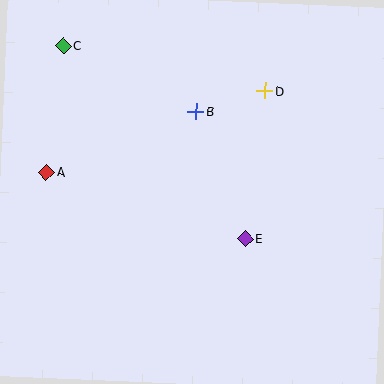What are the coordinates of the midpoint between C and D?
The midpoint between C and D is at (164, 68).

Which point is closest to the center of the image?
Point E at (245, 239) is closest to the center.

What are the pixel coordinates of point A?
Point A is at (46, 172).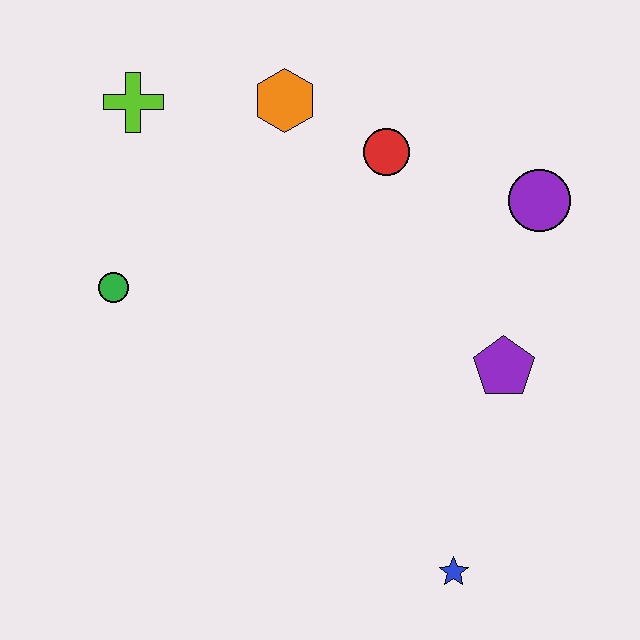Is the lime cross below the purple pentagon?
No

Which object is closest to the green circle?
The lime cross is closest to the green circle.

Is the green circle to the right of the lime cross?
No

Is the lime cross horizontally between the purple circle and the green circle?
Yes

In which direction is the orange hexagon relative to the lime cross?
The orange hexagon is to the right of the lime cross.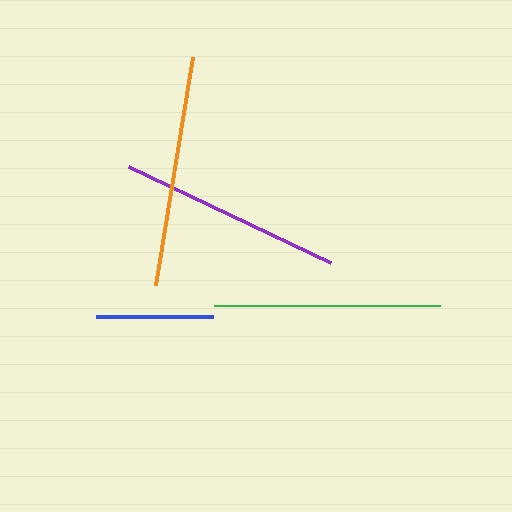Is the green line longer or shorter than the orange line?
The orange line is longer than the green line.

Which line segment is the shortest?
The blue line is the shortest at approximately 116 pixels.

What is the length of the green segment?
The green segment is approximately 225 pixels long.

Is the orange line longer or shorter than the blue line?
The orange line is longer than the blue line.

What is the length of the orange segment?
The orange segment is approximately 231 pixels long.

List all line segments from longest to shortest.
From longest to shortest: orange, green, purple, blue.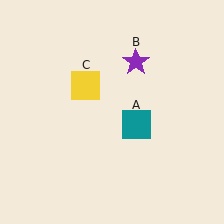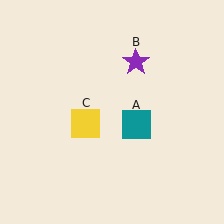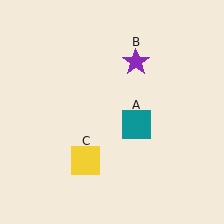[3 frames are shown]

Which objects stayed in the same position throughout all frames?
Teal square (object A) and purple star (object B) remained stationary.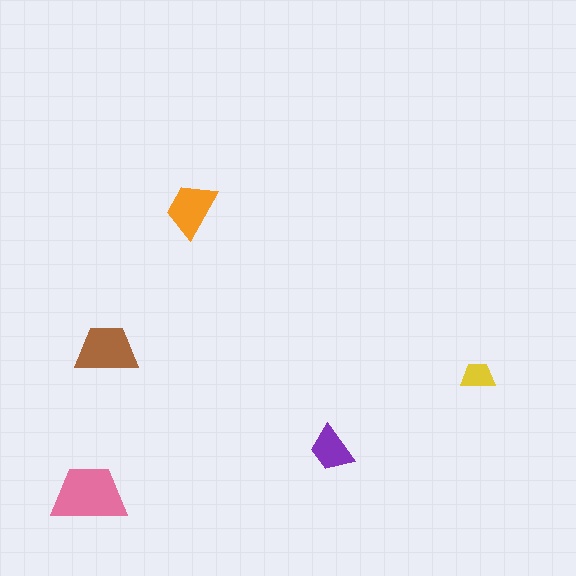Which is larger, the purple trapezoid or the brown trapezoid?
The brown one.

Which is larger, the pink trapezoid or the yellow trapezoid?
The pink one.